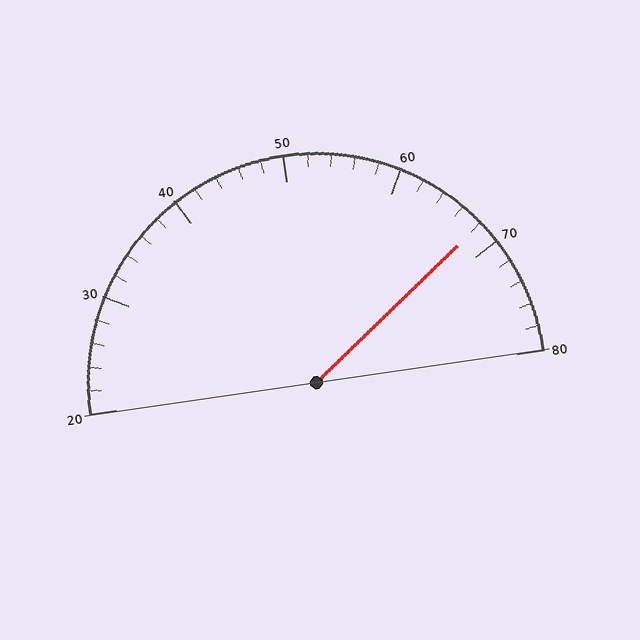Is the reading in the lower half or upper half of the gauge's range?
The reading is in the upper half of the range (20 to 80).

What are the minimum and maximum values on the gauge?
The gauge ranges from 20 to 80.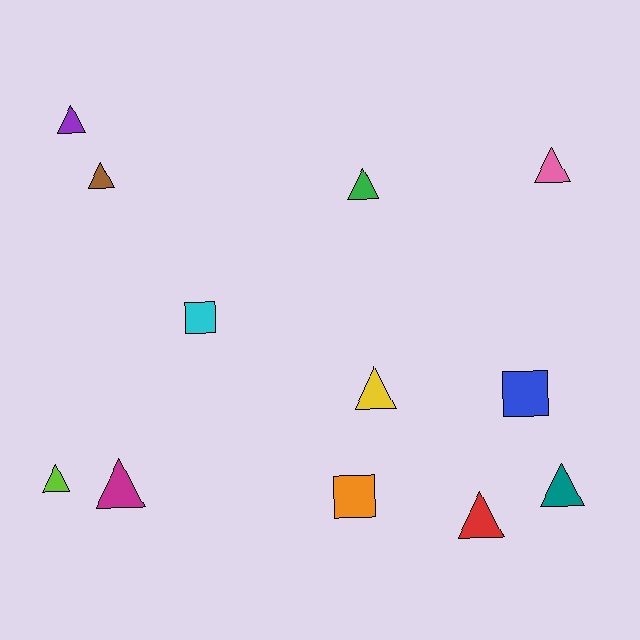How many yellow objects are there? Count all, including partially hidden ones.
There is 1 yellow object.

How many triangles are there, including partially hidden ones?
There are 9 triangles.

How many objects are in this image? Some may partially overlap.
There are 12 objects.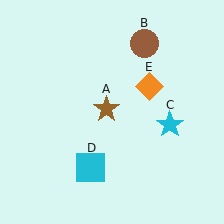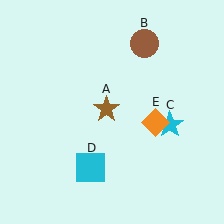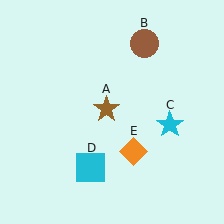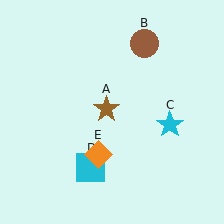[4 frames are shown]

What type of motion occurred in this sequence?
The orange diamond (object E) rotated clockwise around the center of the scene.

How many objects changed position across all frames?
1 object changed position: orange diamond (object E).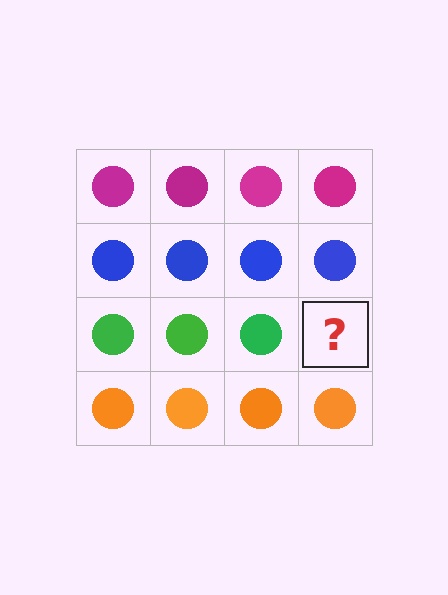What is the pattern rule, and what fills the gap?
The rule is that each row has a consistent color. The gap should be filled with a green circle.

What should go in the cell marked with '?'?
The missing cell should contain a green circle.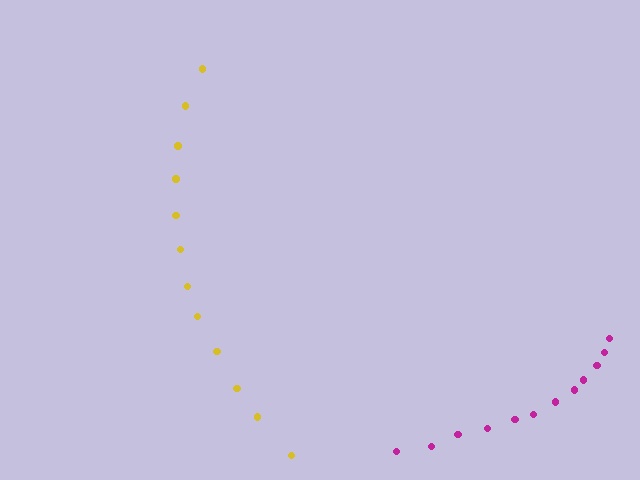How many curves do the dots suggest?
There are 2 distinct paths.